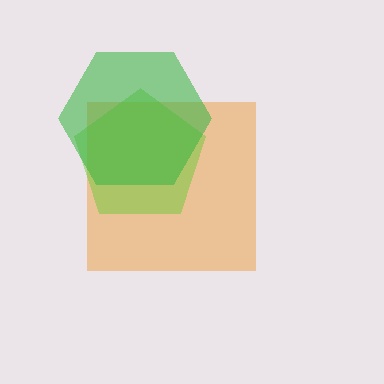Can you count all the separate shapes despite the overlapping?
Yes, there are 3 separate shapes.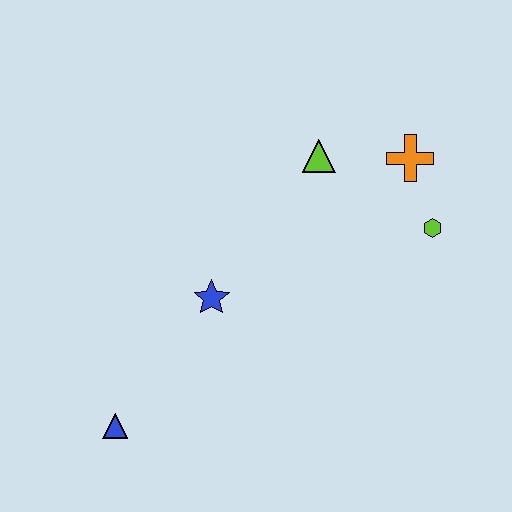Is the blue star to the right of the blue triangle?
Yes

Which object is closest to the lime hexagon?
The orange cross is closest to the lime hexagon.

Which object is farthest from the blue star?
The orange cross is farthest from the blue star.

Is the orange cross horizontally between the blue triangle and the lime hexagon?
Yes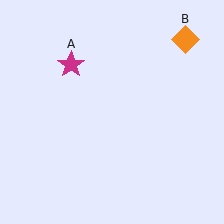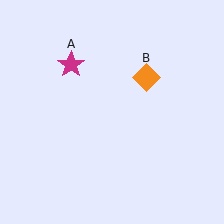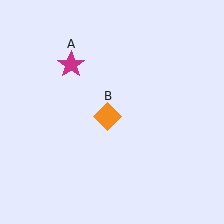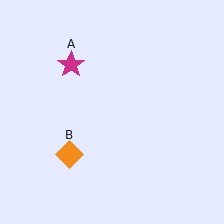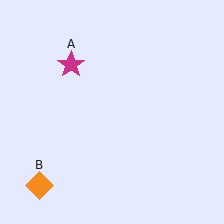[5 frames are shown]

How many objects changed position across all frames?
1 object changed position: orange diamond (object B).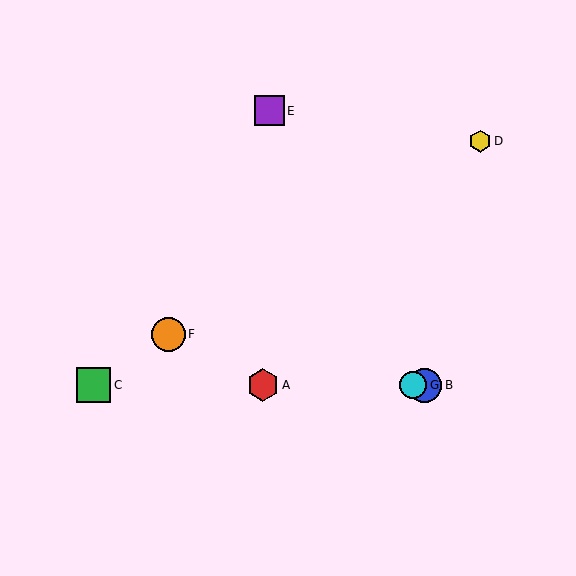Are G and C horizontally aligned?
Yes, both are at y≈385.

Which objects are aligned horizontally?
Objects A, B, C, G are aligned horizontally.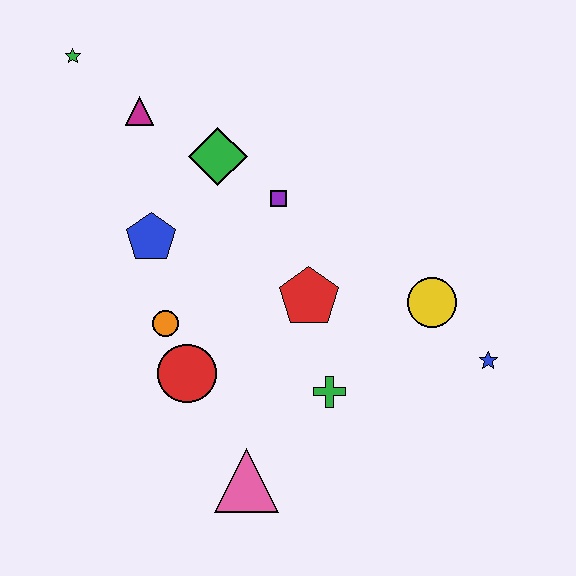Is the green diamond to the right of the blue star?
No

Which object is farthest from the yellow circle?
The green star is farthest from the yellow circle.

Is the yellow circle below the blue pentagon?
Yes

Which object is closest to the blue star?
The yellow circle is closest to the blue star.